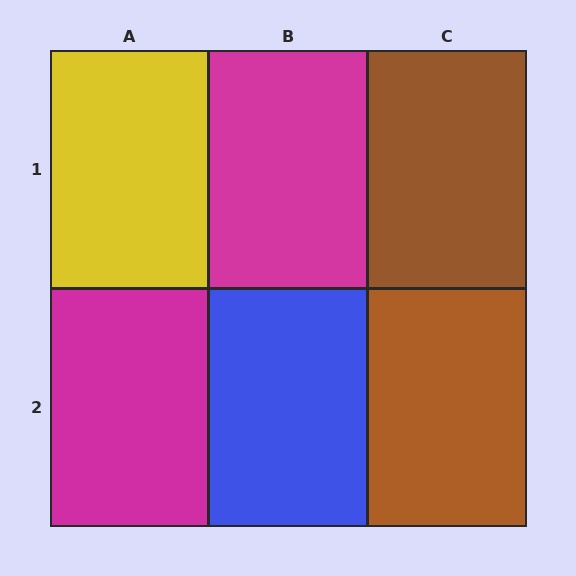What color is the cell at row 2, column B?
Blue.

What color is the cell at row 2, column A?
Magenta.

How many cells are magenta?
2 cells are magenta.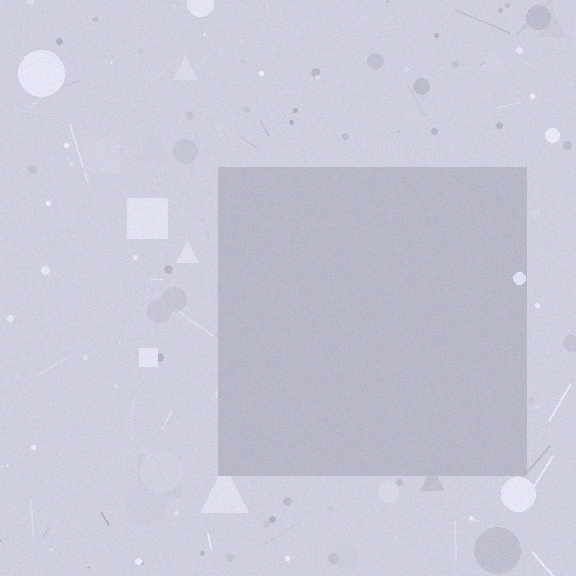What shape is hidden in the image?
A square is hidden in the image.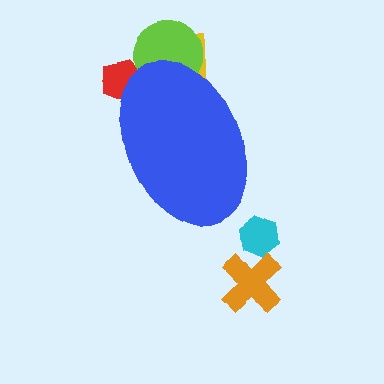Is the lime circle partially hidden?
Yes, the lime circle is partially hidden behind the blue ellipse.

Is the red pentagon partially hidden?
Yes, the red pentagon is partially hidden behind the blue ellipse.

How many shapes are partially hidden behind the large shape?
3 shapes are partially hidden.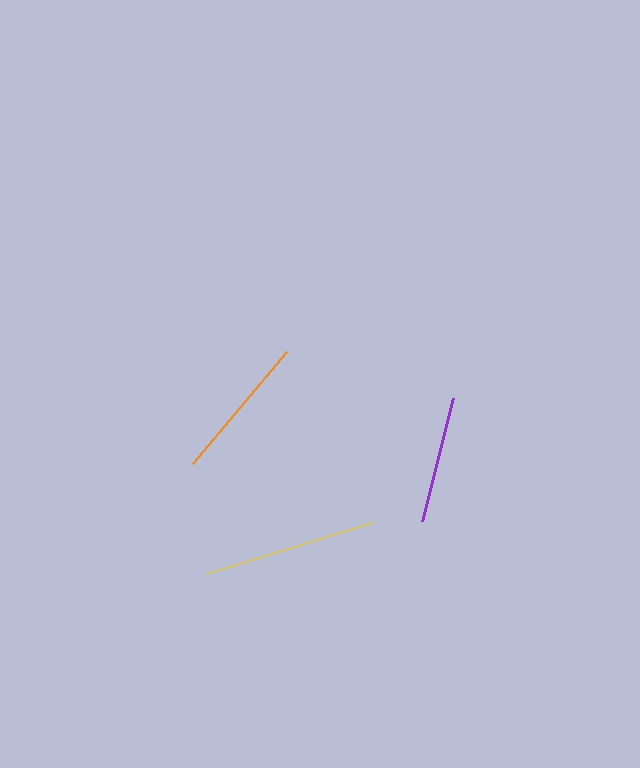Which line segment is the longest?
The yellow line is the longest at approximately 173 pixels.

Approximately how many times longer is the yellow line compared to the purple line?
The yellow line is approximately 1.4 times the length of the purple line.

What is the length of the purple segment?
The purple segment is approximately 127 pixels long.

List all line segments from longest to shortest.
From longest to shortest: yellow, orange, purple.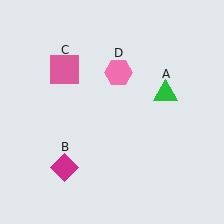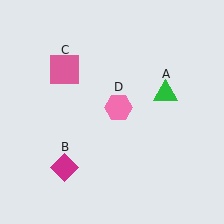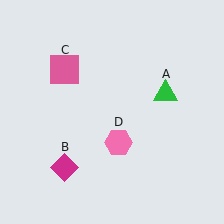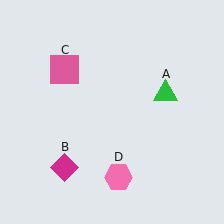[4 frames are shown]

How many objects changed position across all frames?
1 object changed position: pink hexagon (object D).